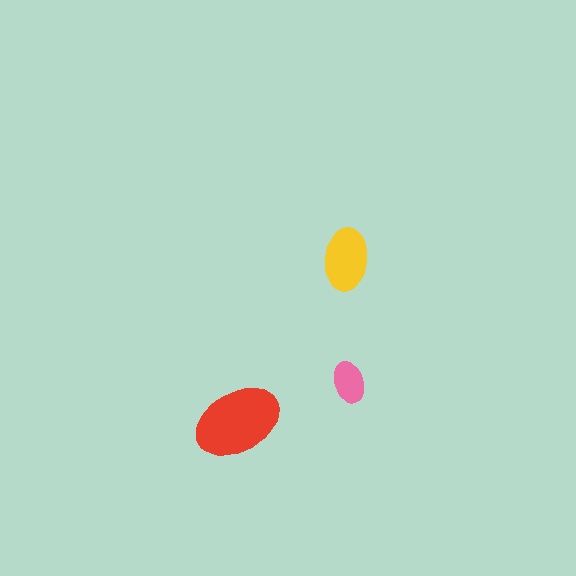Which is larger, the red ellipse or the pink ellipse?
The red one.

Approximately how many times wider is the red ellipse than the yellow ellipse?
About 1.5 times wider.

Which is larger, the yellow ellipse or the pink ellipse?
The yellow one.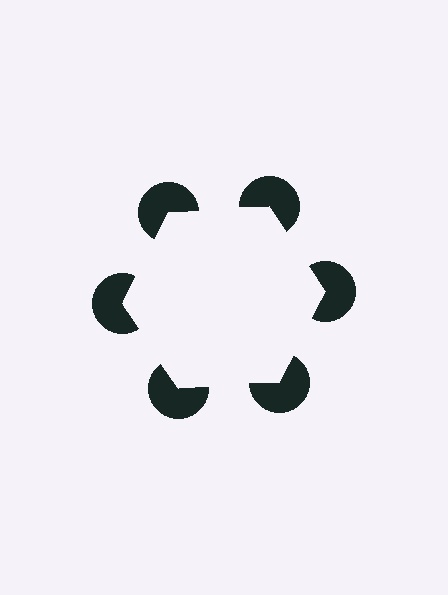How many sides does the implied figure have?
6 sides.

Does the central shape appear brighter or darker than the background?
It typically appears slightly brighter than the background, even though no actual brightness change is drawn.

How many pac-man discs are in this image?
There are 6 — one at each vertex of the illusory hexagon.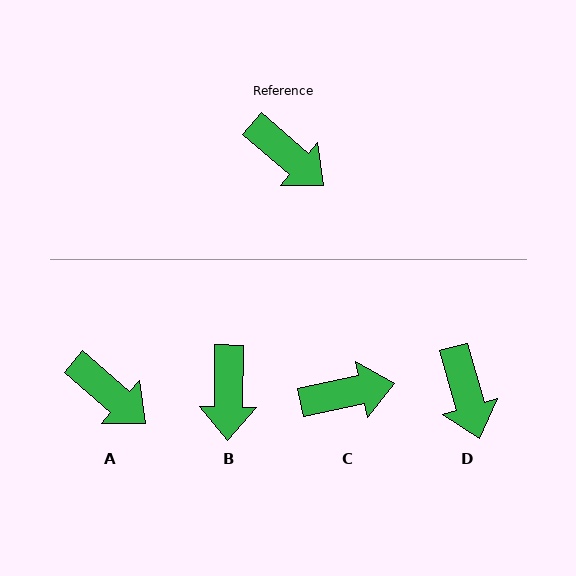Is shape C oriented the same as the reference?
No, it is off by about 53 degrees.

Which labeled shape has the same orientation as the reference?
A.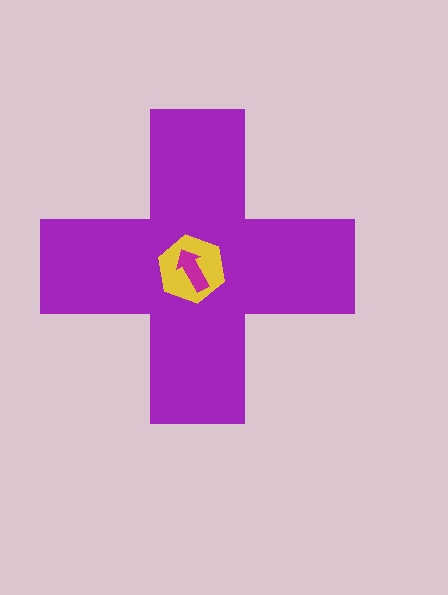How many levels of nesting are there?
3.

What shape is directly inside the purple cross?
The yellow hexagon.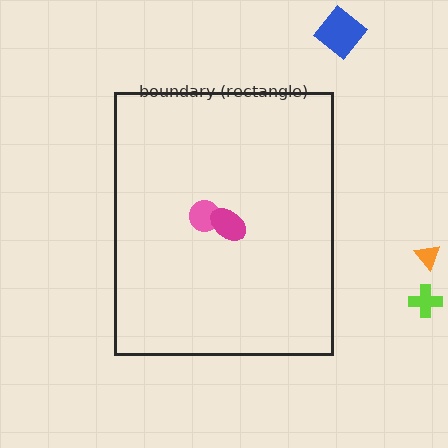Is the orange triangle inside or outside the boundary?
Outside.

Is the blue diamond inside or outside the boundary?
Outside.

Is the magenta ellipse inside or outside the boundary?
Inside.